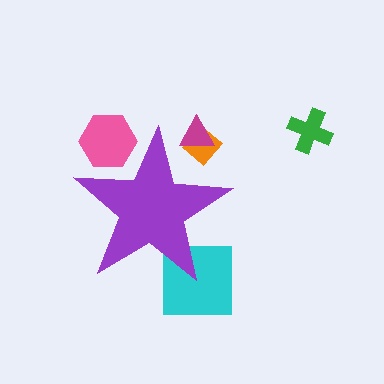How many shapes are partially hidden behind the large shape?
4 shapes are partially hidden.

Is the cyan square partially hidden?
Yes, the cyan square is partially hidden behind the purple star.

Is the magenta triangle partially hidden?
Yes, the magenta triangle is partially hidden behind the purple star.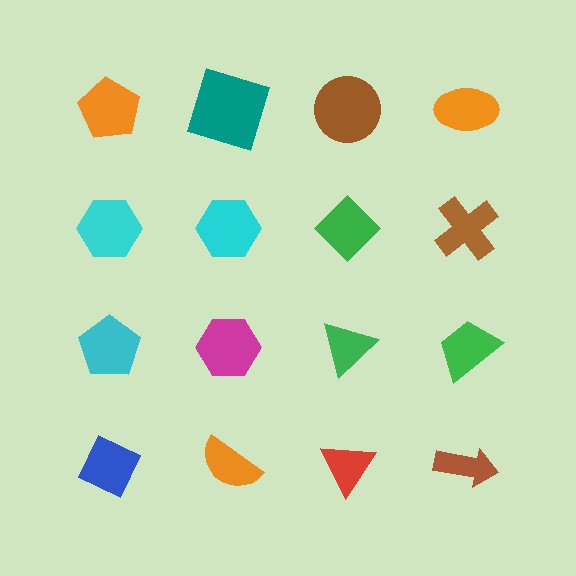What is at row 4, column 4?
A brown arrow.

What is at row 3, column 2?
A magenta hexagon.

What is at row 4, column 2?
An orange semicircle.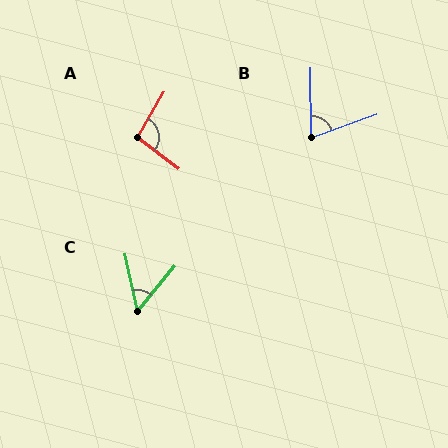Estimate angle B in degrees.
Approximately 71 degrees.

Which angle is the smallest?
C, at approximately 52 degrees.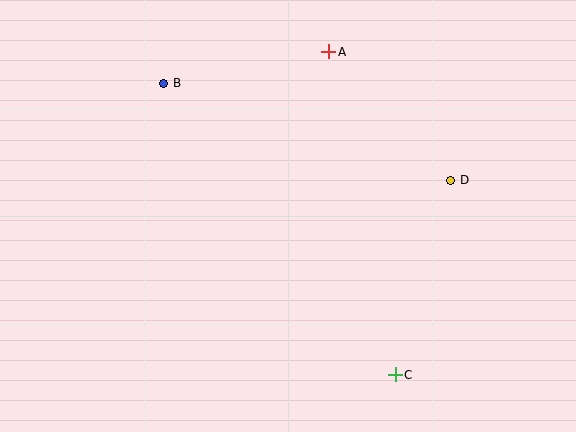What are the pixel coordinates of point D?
Point D is at (451, 180).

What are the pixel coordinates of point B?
Point B is at (164, 83).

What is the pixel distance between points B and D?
The distance between B and D is 303 pixels.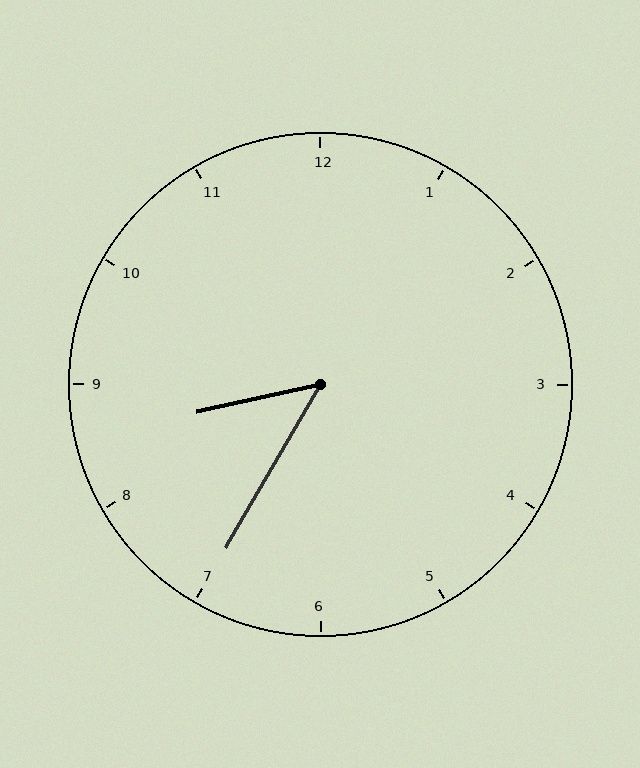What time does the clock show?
8:35.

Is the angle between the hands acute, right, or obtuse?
It is acute.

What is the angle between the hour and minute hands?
Approximately 48 degrees.